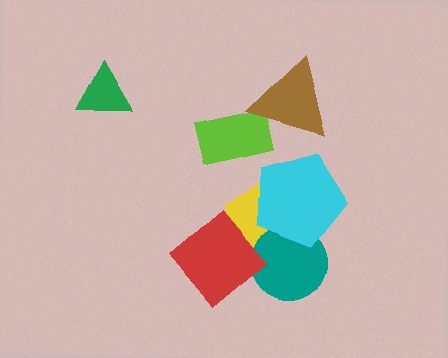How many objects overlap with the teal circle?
2 objects overlap with the teal circle.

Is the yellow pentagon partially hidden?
Yes, it is partially covered by another shape.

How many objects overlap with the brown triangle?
1 object overlaps with the brown triangle.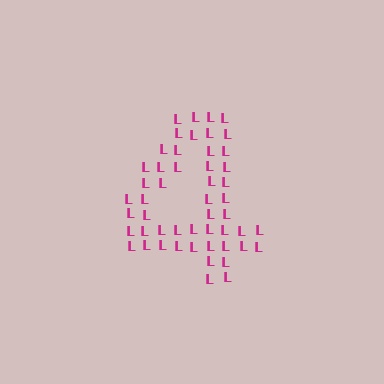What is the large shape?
The large shape is the digit 4.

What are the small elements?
The small elements are letter L's.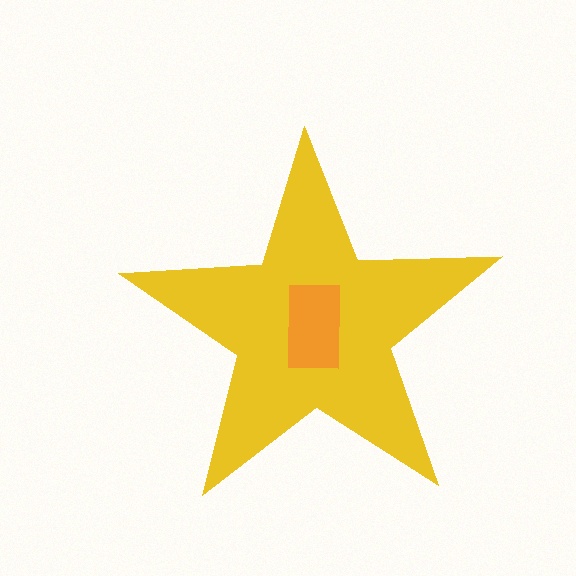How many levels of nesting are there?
2.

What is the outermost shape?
The yellow star.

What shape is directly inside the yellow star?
The orange rectangle.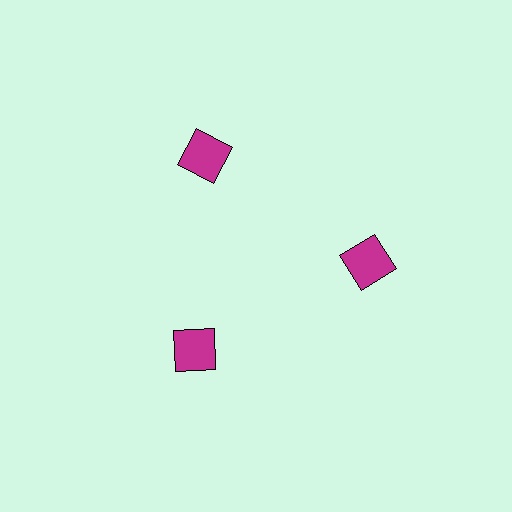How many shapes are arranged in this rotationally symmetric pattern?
There are 3 shapes, arranged in 3 groups of 1.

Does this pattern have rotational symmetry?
Yes, this pattern has 3-fold rotational symmetry. It looks the same after rotating 120 degrees around the center.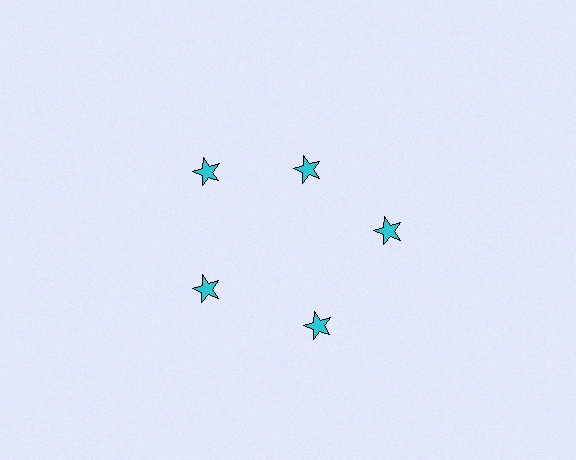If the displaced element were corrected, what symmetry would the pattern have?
It would have 5-fold rotational symmetry — the pattern would map onto itself every 72 degrees.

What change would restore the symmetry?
The symmetry would be restored by moving it outward, back onto the ring so that all 5 stars sit at equal angles and equal distance from the center.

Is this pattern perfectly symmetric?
No. The 5 cyan stars are arranged in a ring, but one element near the 1 o'clock position is pulled inward toward the center, breaking the 5-fold rotational symmetry.